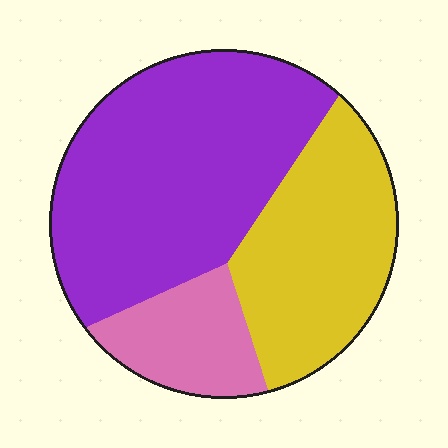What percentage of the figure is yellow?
Yellow takes up between a quarter and a half of the figure.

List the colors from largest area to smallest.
From largest to smallest: purple, yellow, pink.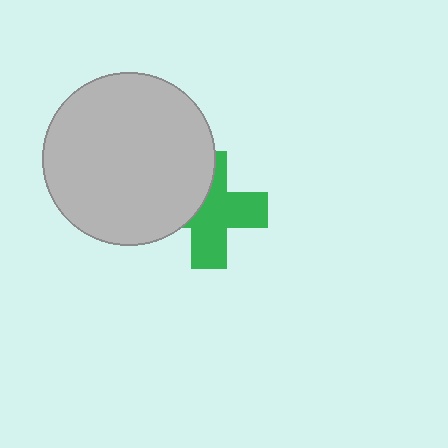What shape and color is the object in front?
The object in front is a light gray circle.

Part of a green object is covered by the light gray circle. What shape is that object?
It is a cross.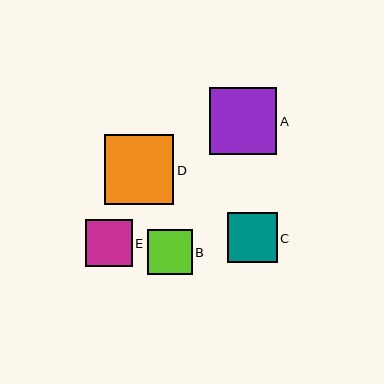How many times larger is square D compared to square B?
Square D is approximately 1.5 times the size of square B.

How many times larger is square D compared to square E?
Square D is approximately 1.5 times the size of square E.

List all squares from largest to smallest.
From largest to smallest: D, A, C, E, B.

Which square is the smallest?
Square B is the smallest with a size of approximately 45 pixels.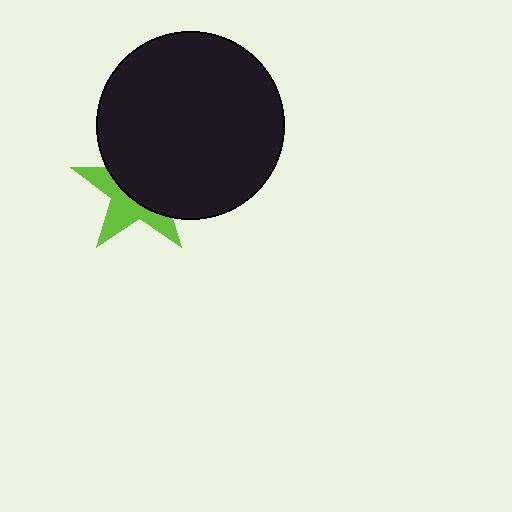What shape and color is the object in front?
The object in front is a black circle.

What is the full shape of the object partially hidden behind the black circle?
The partially hidden object is a lime star.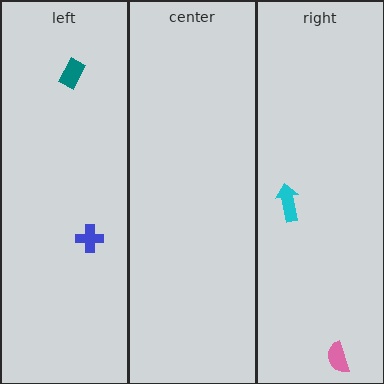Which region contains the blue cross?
The left region.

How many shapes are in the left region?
2.